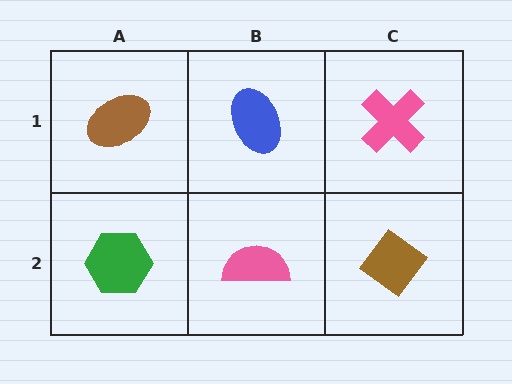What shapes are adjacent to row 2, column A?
A brown ellipse (row 1, column A), a pink semicircle (row 2, column B).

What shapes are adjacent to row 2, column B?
A blue ellipse (row 1, column B), a green hexagon (row 2, column A), a brown diamond (row 2, column C).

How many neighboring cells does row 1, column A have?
2.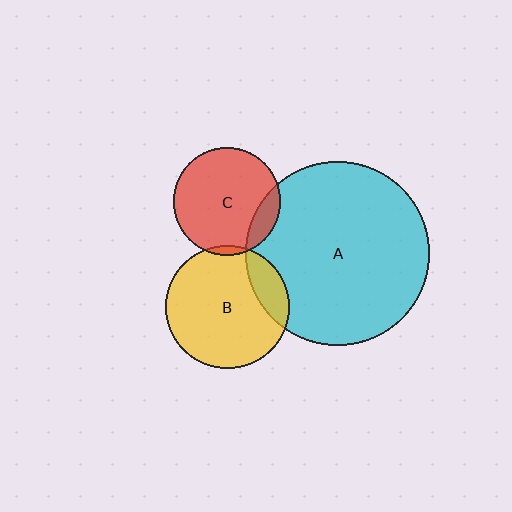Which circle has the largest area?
Circle A (cyan).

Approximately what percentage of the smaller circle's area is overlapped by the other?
Approximately 5%.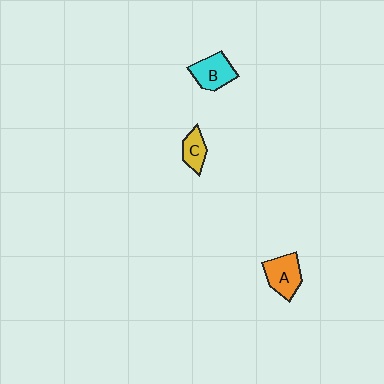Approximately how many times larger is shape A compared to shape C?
Approximately 1.5 times.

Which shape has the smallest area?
Shape C (yellow).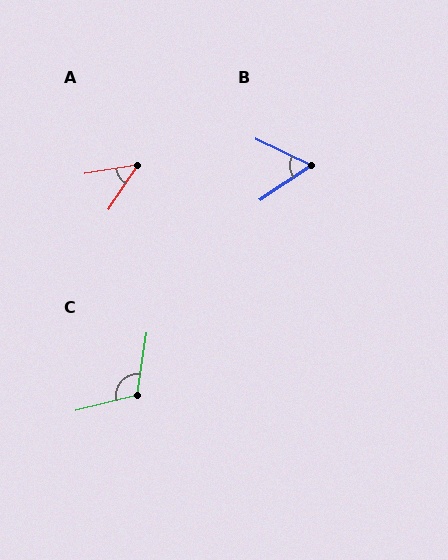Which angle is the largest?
C, at approximately 113 degrees.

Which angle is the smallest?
A, at approximately 47 degrees.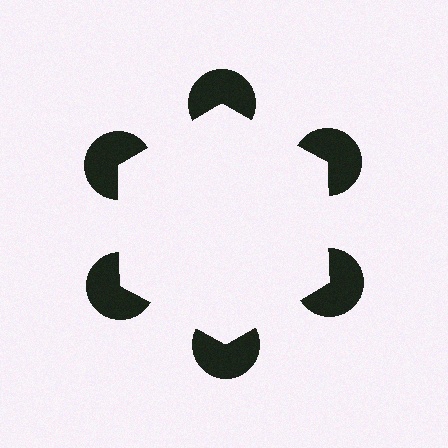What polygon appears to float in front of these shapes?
An illusory hexagon — its edges are inferred from the aligned wedge cuts in the pac-man discs, not physically drawn.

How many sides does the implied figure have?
6 sides.